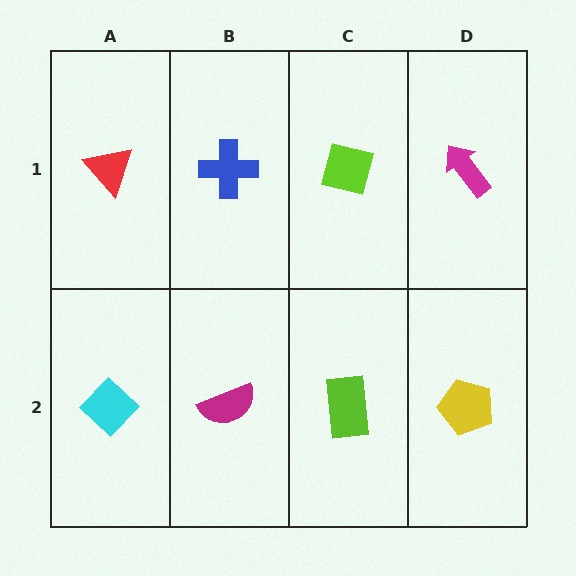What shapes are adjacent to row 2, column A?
A red triangle (row 1, column A), a magenta semicircle (row 2, column B).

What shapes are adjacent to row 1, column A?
A cyan diamond (row 2, column A), a blue cross (row 1, column B).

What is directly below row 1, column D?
A yellow pentagon.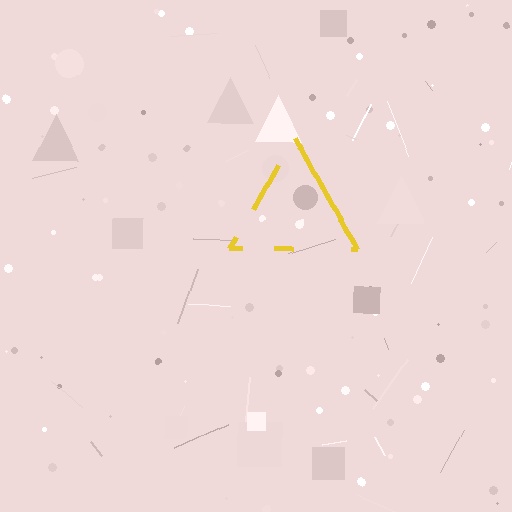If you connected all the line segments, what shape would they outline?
They would outline a triangle.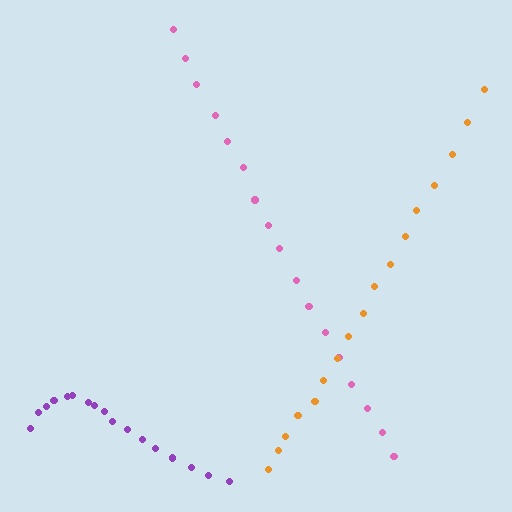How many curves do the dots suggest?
There are 3 distinct paths.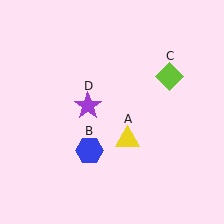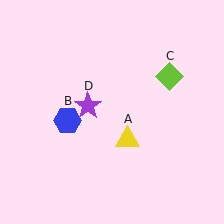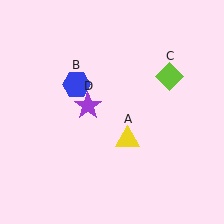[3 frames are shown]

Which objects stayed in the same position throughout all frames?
Yellow triangle (object A) and lime diamond (object C) and purple star (object D) remained stationary.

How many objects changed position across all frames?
1 object changed position: blue hexagon (object B).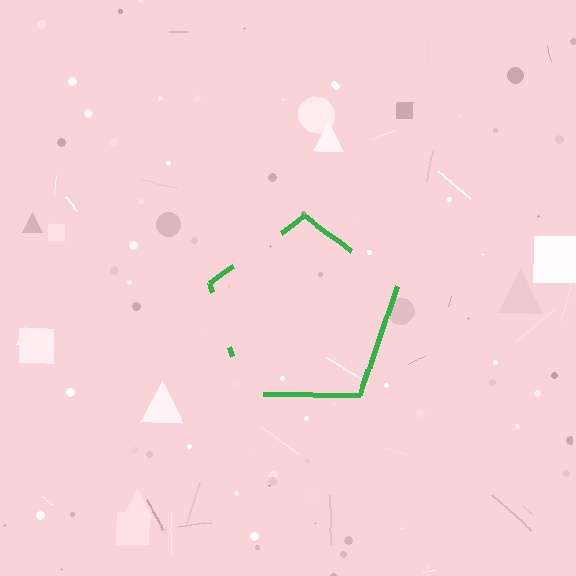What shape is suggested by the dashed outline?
The dashed outline suggests a pentagon.